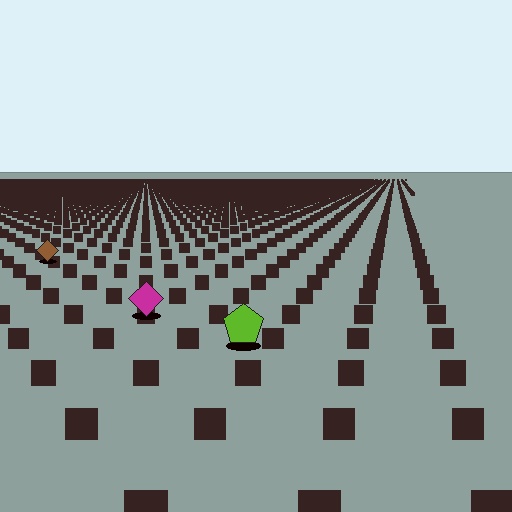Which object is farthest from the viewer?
The brown diamond is farthest from the viewer. It appears smaller and the ground texture around it is denser.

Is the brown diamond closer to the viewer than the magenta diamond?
No. The magenta diamond is closer — you can tell from the texture gradient: the ground texture is coarser near it.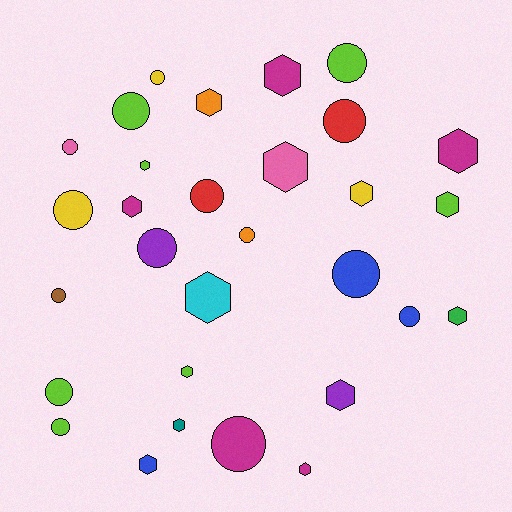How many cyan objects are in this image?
There is 1 cyan object.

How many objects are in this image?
There are 30 objects.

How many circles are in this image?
There are 15 circles.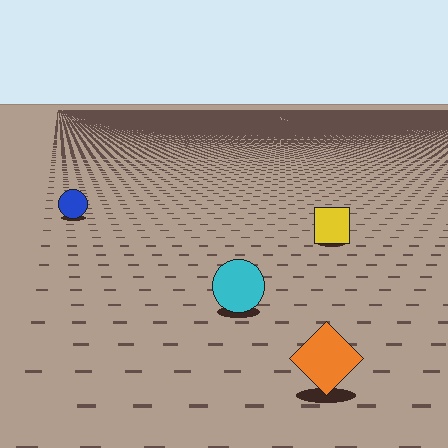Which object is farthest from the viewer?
The blue circle is farthest from the viewer. It appears smaller and the ground texture around it is denser.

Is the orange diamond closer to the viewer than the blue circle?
Yes. The orange diamond is closer — you can tell from the texture gradient: the ground texture is coarser near it.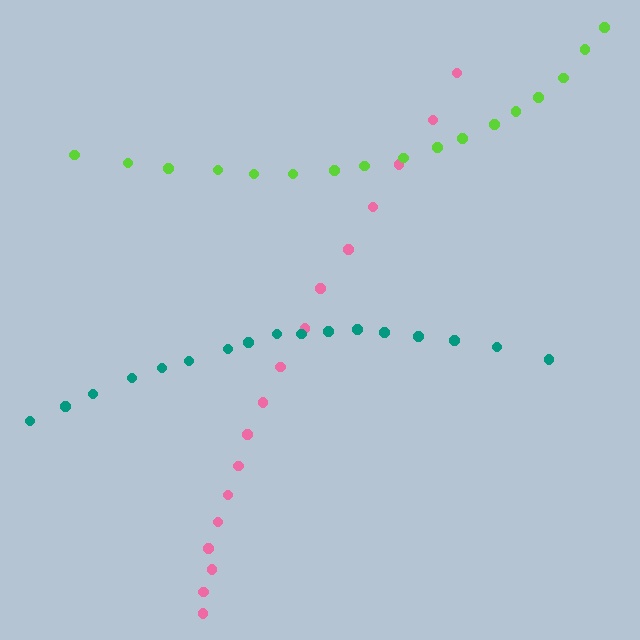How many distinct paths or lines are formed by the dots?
There are 3 distinct paths.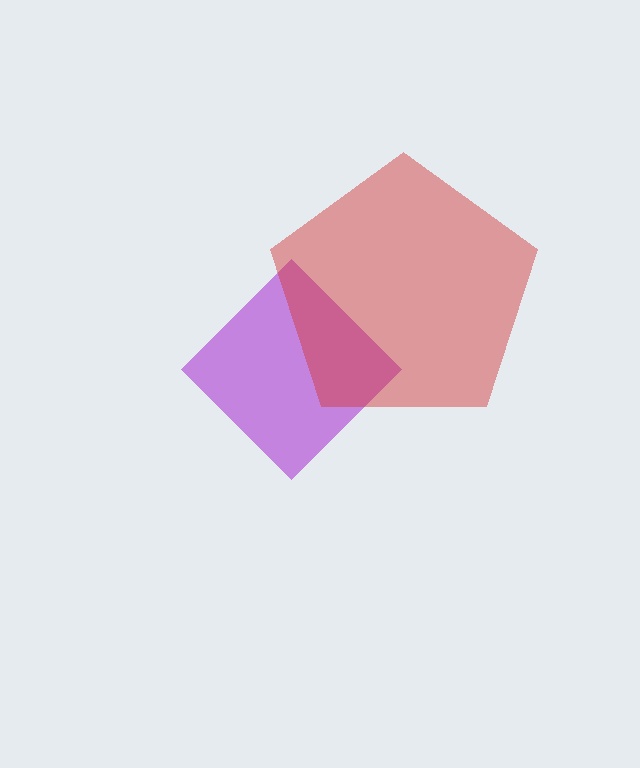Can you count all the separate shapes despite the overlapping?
Yes, there are 2 separate shapes.